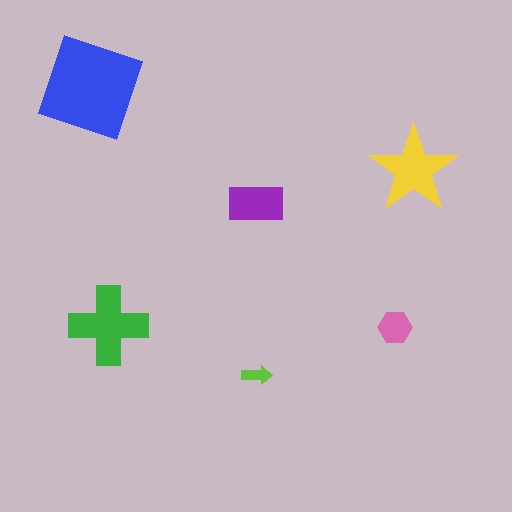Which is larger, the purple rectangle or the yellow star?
The yellow star.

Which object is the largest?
The blue diamond.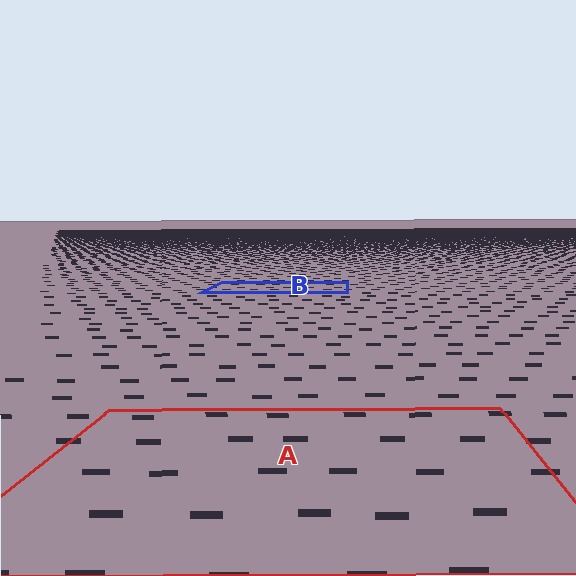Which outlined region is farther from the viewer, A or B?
Region B is farther from the viewer — the texture elements inside it appear smaller and more densely packed.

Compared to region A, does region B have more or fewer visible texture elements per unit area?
Region B has more texture elements per unit area — they are packed more densely because it is farther away.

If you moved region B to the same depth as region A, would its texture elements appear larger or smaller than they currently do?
They would appear larger. At a closer depth, the same texture elements are projected at a bigger on-screen size.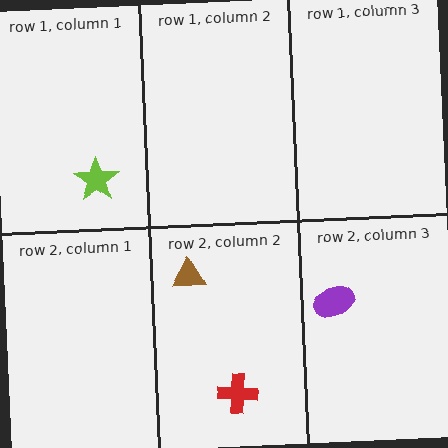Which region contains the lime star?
The row 1, column 1 region.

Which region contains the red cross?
The row 2, column 2 region.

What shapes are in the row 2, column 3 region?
The purple ellipse.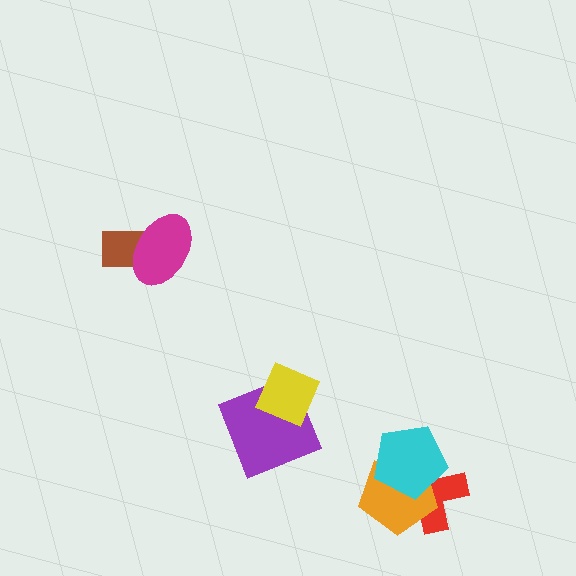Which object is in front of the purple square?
The yellow diamond is in front of the purple square.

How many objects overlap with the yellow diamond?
1 object overlaps with the yellow diamond.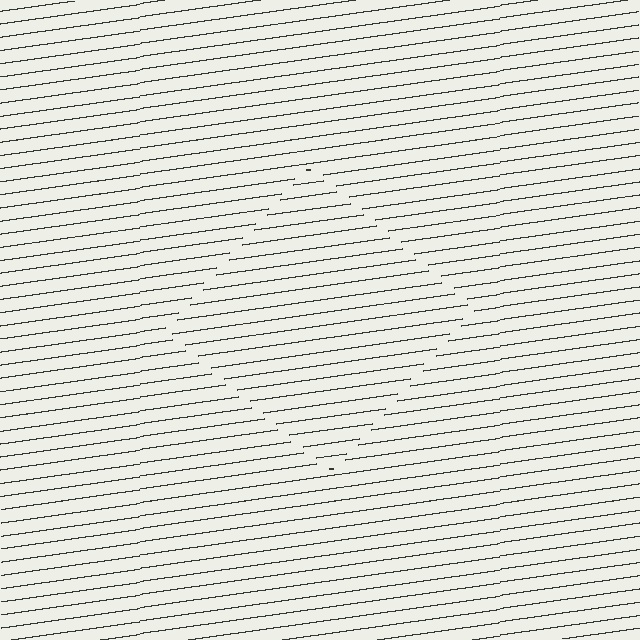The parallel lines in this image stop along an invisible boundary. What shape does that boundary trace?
An illusory square. The interior of the shape contains the same grating, shifted by half a period — the contour is defined by the phase discontinuity where line-ends from the inner and outer gratings abut.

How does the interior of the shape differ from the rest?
The interior of the shape contains the same grating, shifted by half a period — the contour is defined by the phase discontinuity where line-ends from the inner and outer gratings abut.